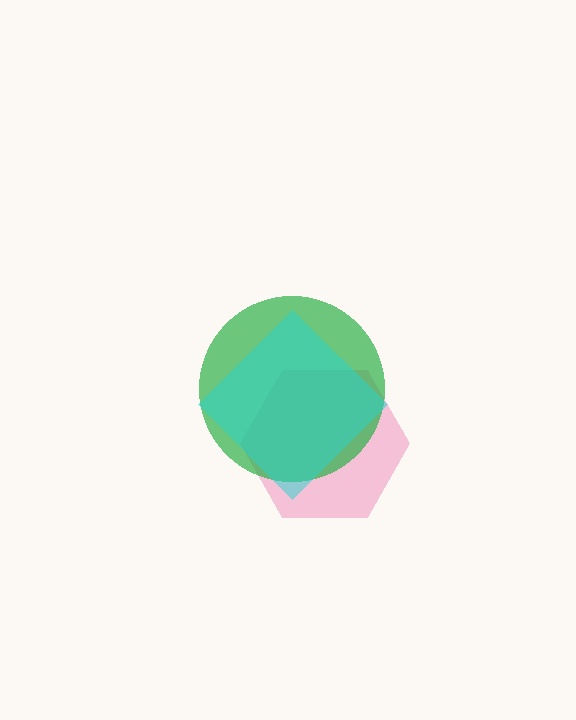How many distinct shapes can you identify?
There are 3 distinct shapes: a pink hexagon, a green circle, a cyan diamond.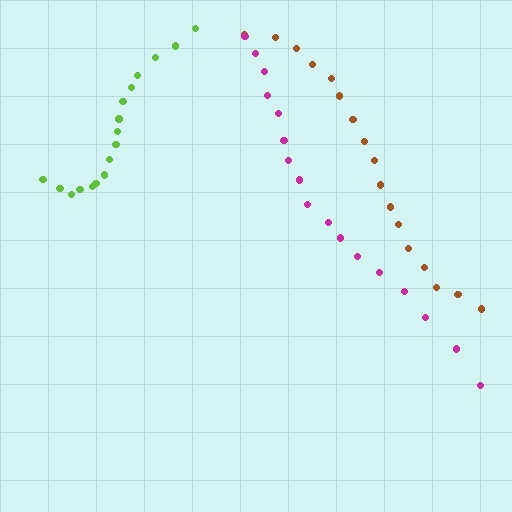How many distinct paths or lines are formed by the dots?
There are 3 distinct paths.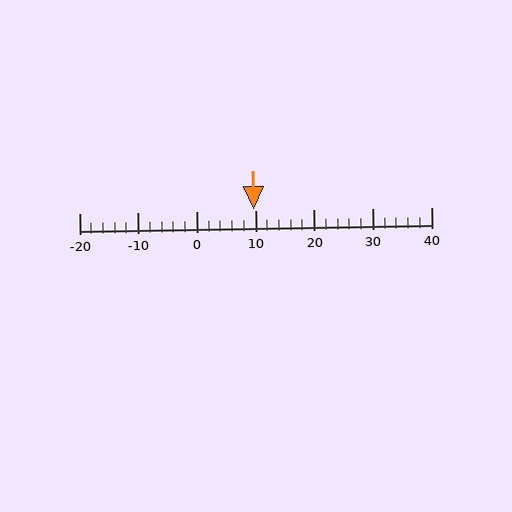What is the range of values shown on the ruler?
The ruler shows values from -20 to 40.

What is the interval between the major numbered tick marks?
The major tick marks are spaced 10 units apart.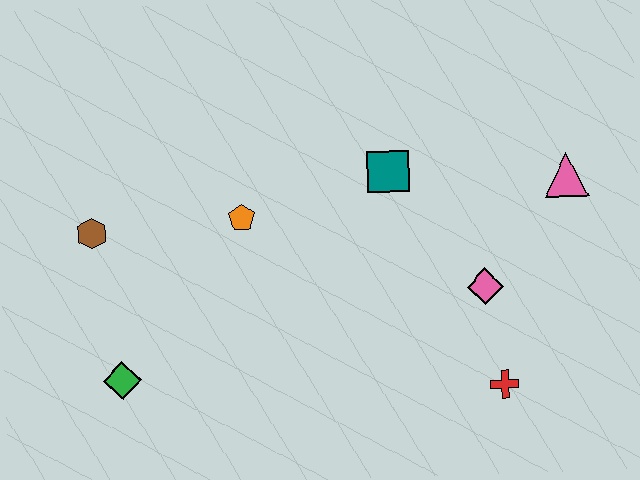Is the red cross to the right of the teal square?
Yes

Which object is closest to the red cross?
The pink diamond is closest to the red cross.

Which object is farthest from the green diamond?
The pink triangle is farthest from the green diamond.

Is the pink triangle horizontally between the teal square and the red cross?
No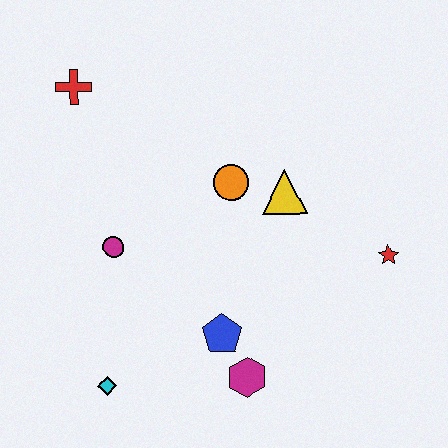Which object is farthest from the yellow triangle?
The cyan diamond is farthest from the yellow triangle.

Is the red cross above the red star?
Yes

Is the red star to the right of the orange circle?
Yes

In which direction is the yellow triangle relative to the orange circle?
The yellow triangle is to the right of the orange circle.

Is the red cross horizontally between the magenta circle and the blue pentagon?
No